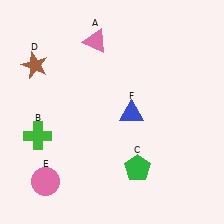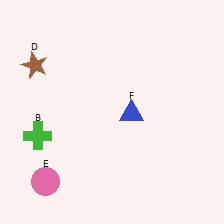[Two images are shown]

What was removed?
The pink triangle (A), the green pentagon (C) were removed in Image 2.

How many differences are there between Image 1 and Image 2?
There are 2 differences between the two images.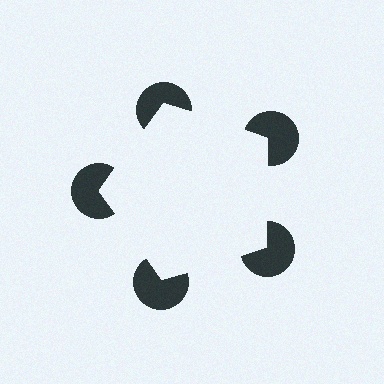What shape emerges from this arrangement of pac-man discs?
An illusory pentagon — its edges are inferred from the aligned wedge cuts in the pac-man discs, not physically drawn.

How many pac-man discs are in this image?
There are 5 — one at each vertex of the illusory pentagon.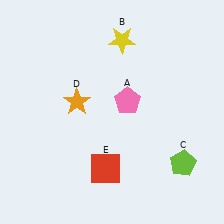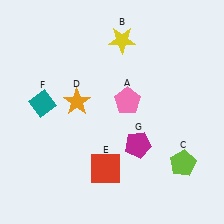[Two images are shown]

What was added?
A teal diamond (F), a magenta pentagon (G) were added in Image 2.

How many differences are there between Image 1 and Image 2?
There are 2 differences between the two images.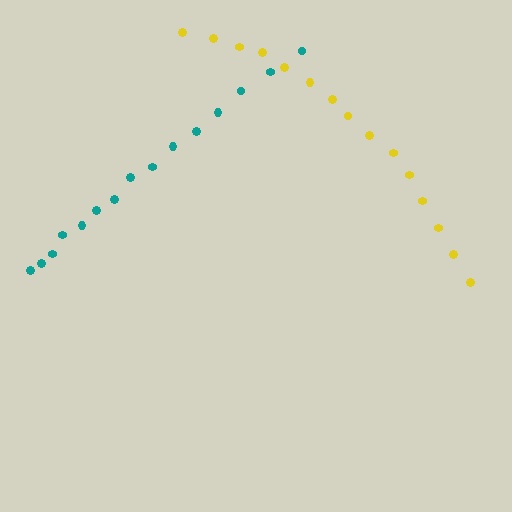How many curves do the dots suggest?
There are 2 distinct paths.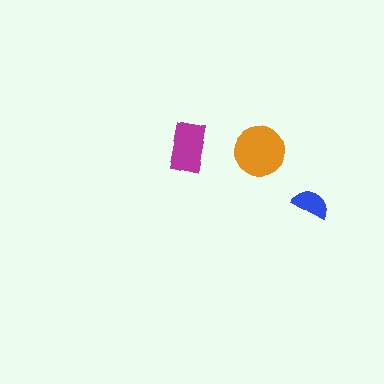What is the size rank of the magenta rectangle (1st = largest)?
2nd.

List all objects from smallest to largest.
The blue semicircle, the magenta rectangle, the orange circle.